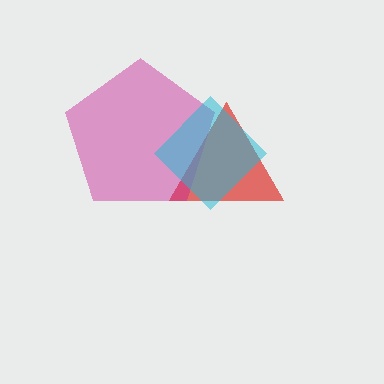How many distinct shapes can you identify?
There are 3 distinct shapes: a red triangle, a magenta pentagon, a cyan diamond.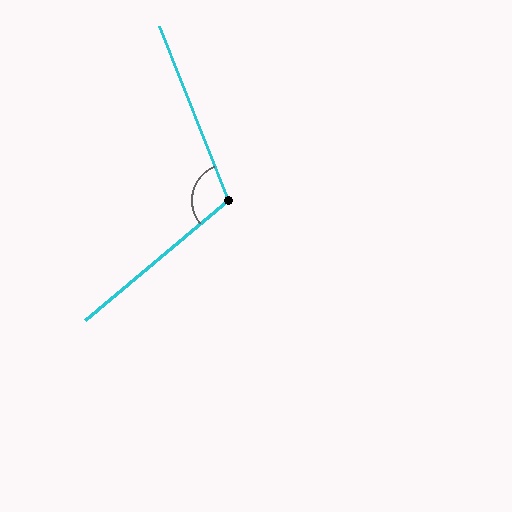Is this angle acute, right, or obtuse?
It is obtuse.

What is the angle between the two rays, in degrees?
Approximately 109 degrees.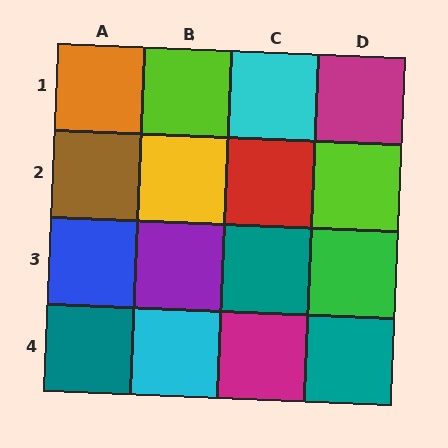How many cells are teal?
3 cells are teal.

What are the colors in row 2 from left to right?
Brown, yellow, red, lime.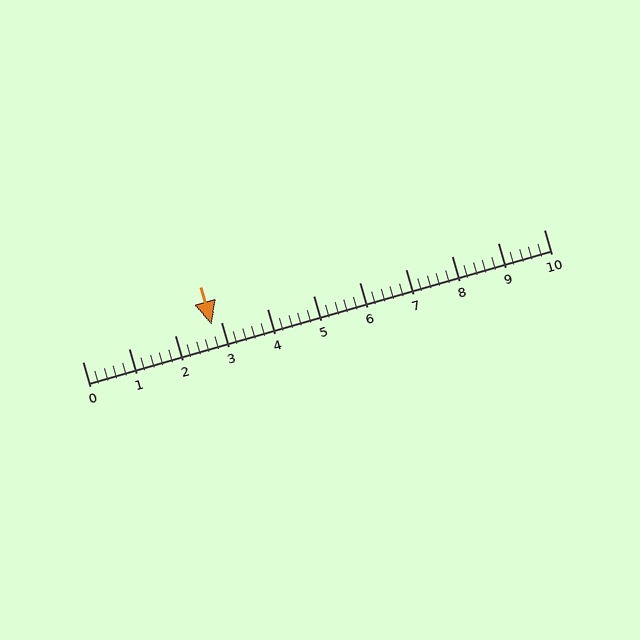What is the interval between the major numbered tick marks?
The major tick marks are spaced 1 units apart.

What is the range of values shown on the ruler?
The ruler shows values from 0 to 10.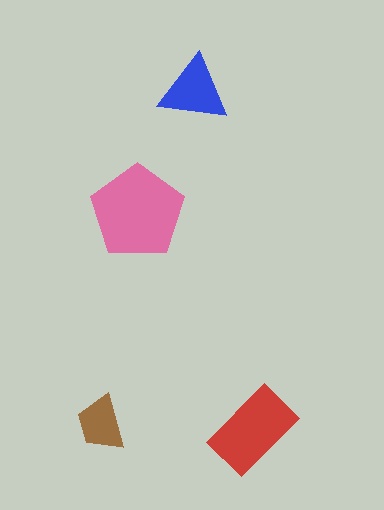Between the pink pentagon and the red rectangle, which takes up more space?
The pink pentagon.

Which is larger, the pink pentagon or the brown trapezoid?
The pink pentagon.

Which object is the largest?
The pink pentagon.